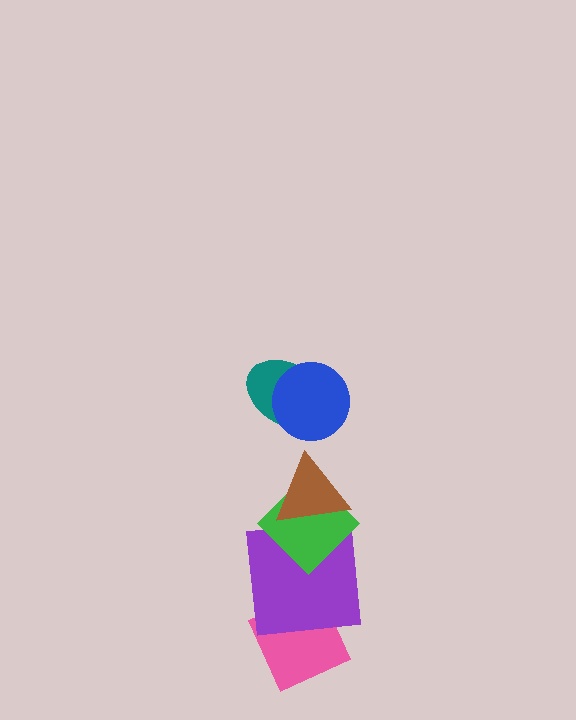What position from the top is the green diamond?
The green diamond is 4th from the top.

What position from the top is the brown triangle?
The brown triangle is 3rd from the top.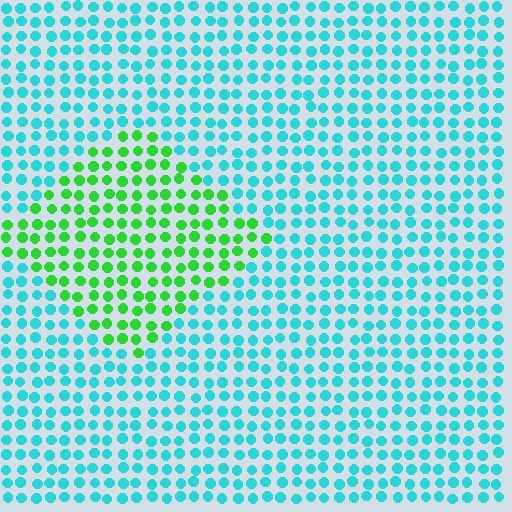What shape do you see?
I see a diamond.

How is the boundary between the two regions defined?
The boundary is defined purely by a slight shift in hue (about 58 degrees). Spacing, size, and orientation are identical on both sides.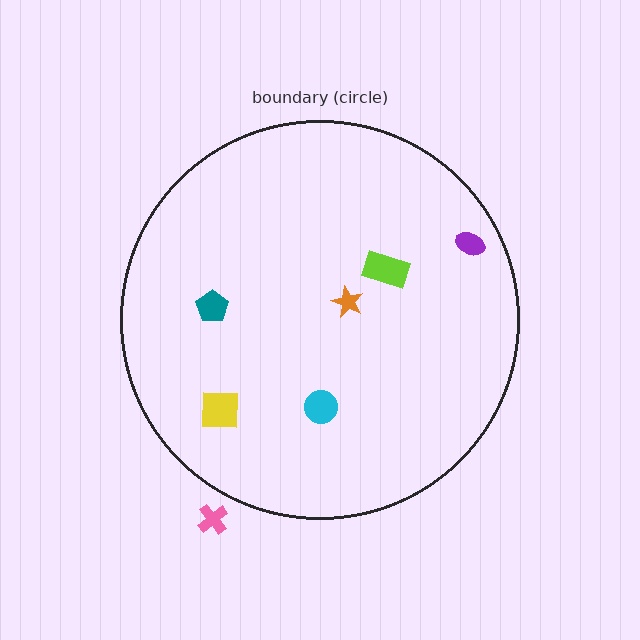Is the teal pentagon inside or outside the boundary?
Inside.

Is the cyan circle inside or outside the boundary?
Inside.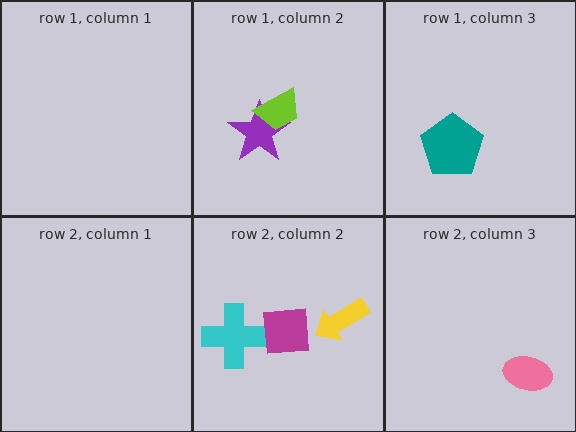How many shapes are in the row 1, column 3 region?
1.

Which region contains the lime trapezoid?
The row 1, column 2 region.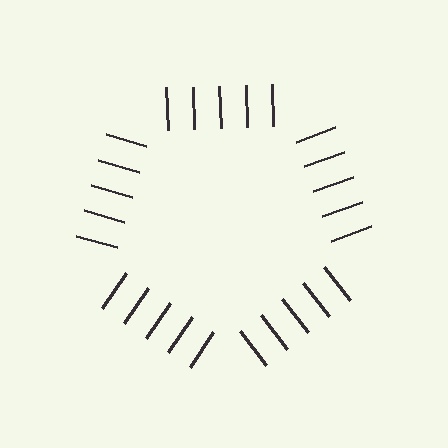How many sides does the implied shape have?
5 sides — the line-ends trace a pentagon.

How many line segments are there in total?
25 — 5 along each of the 5 edges.